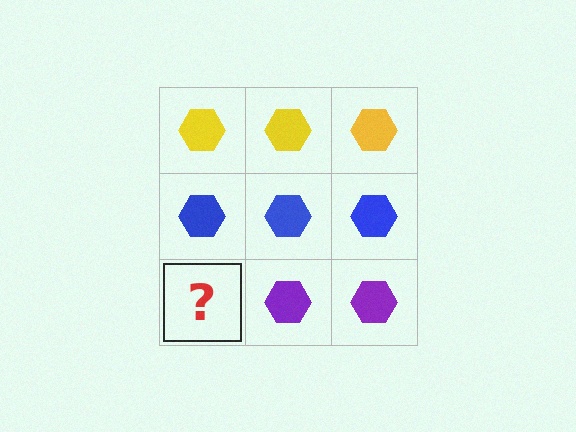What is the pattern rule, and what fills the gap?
The rule is that each row has a consistent color. The gap should be filled with a purple hexagon.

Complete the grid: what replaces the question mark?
The question mark should be replaced with a purple hexagon.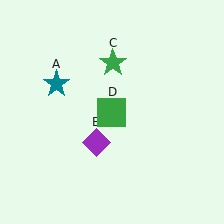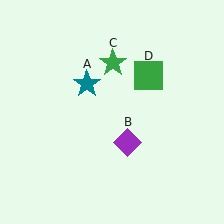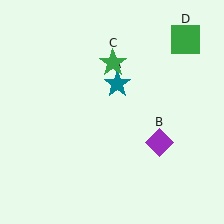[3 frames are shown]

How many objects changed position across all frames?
3 objects changed position: teal star (object A), purple diamond (object B), green square (object D).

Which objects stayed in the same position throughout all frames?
Green star (object C) remained stationary.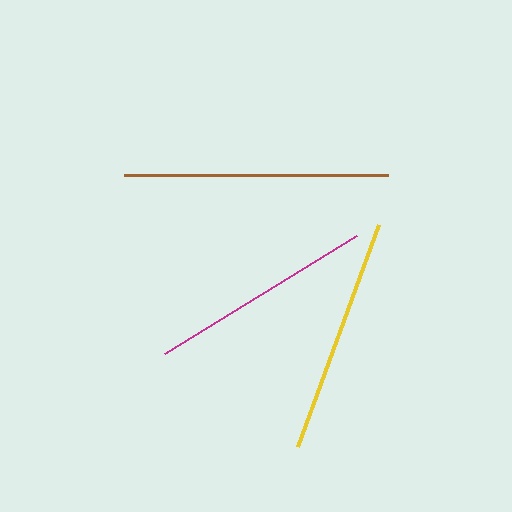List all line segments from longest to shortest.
From longest to shortest: brown, yellow, magenta.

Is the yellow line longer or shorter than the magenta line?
The yellow line is longer than the magenta line.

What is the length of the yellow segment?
The yellow segment is approximately 236 pixels long.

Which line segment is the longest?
The brown line is the longest at approximately 263 pixels.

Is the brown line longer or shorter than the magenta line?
The brown line is longer than the magenta line.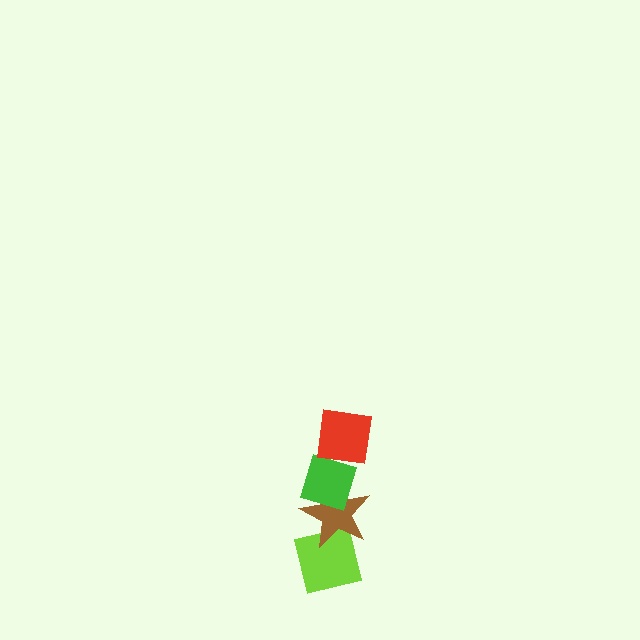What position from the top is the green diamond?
The green diamond is 2nd from the top.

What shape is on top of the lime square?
The brown star is on top of the lime square.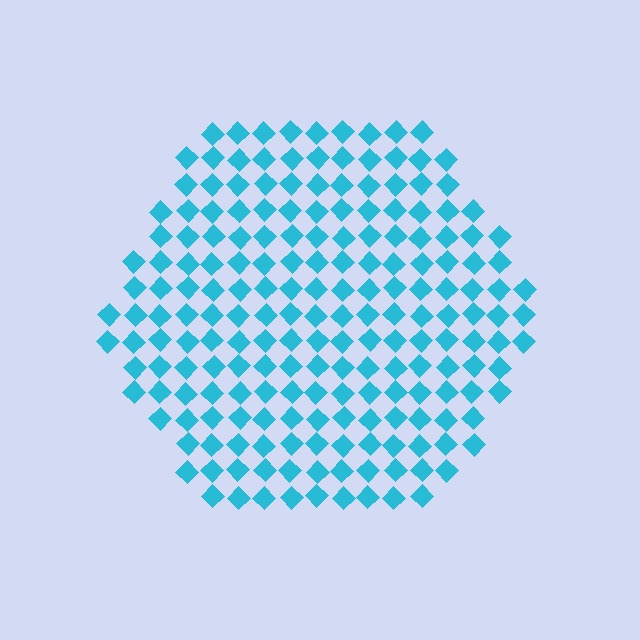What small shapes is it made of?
It is made of small diamonds.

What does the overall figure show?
The overall figure shows a hexagon.